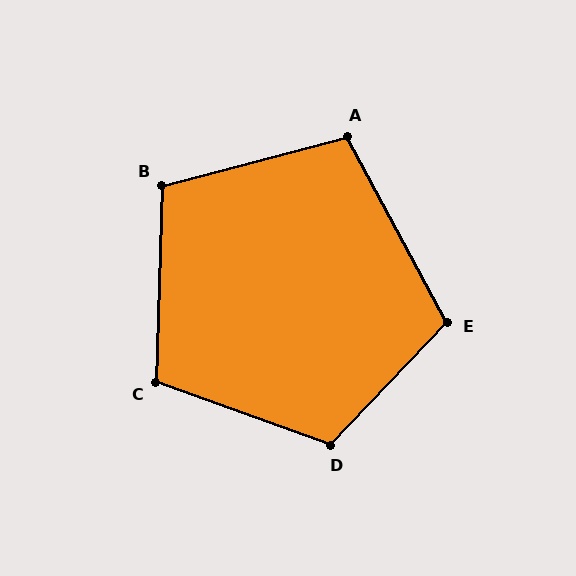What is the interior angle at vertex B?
Approximately 107 degrees (obtuse).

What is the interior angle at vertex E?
Approximately 108 degrees (obtuse).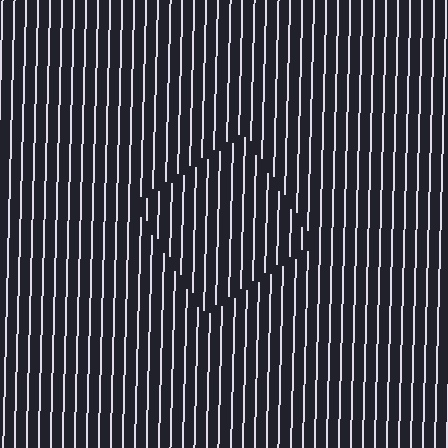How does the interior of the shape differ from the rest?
The interior of the shape contains the same grating, shifted by half a period — the contour is defined by the phase discontinuity where line-ends from the inner and outer gratings abut.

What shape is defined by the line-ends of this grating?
An illusory square. The interior of the shape contains the same grating, shifted by half a period — the contour is defined by the phase discontinuity where line-ends from the inner and outer gratings abut.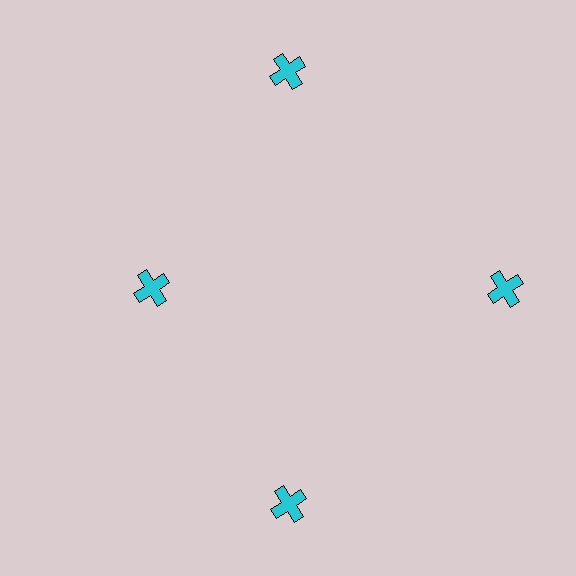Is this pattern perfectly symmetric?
No. The 4 cyan crosses are arranged in a ring, but one element near the 9 o'clock position is pulled inward toward the center, breaking the 4-fold rotational symmetry.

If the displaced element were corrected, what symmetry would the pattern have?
It would have 4-fold rotational symmetry — the pattern would map onto itself every 90 degrees.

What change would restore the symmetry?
The symmetry would be restored by moving it outward, back onto the ring so that all 4 crosses sit at equal angles and equal distance from the center.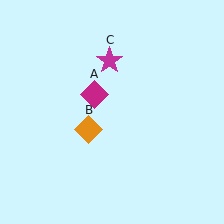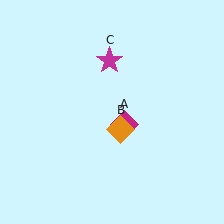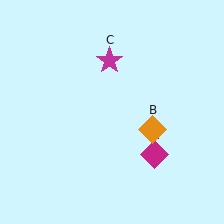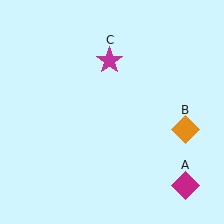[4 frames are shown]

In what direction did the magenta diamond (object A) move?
The magenta diamond (object A) moved down and to the right.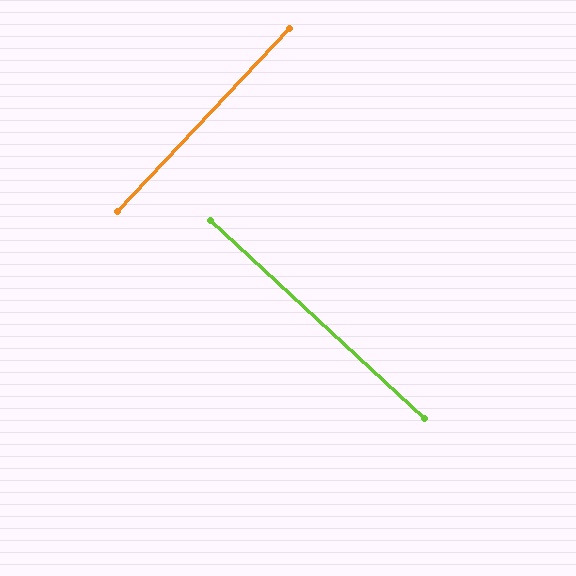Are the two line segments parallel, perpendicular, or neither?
Perpendicular — they meet at approximately 90°.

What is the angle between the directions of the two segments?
Approximately 90 degrees.